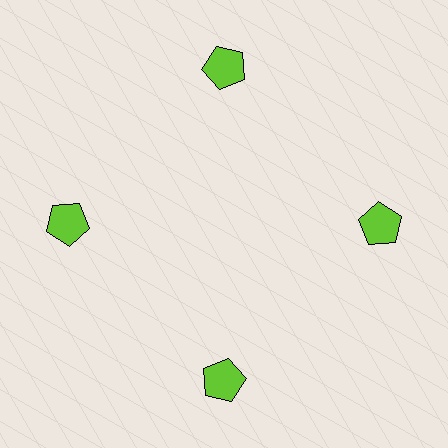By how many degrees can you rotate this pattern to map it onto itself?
The pattern maps onto itself every 90 degrees of rotation.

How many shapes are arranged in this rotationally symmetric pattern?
There are 4 shapes, arranged in 4 groups of 1.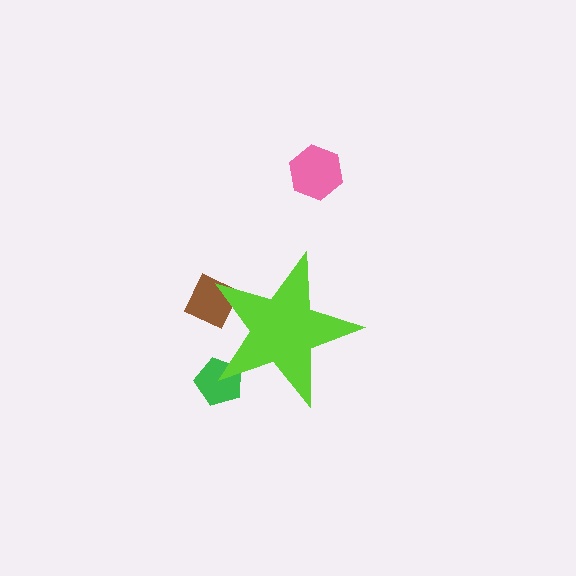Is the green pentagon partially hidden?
Yes, the green pentagon is partially hidden behind the lime star.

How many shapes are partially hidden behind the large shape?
2 shapes are partially hidden.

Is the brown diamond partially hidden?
Yes, the brown diamond is partially hidden behind the lime star.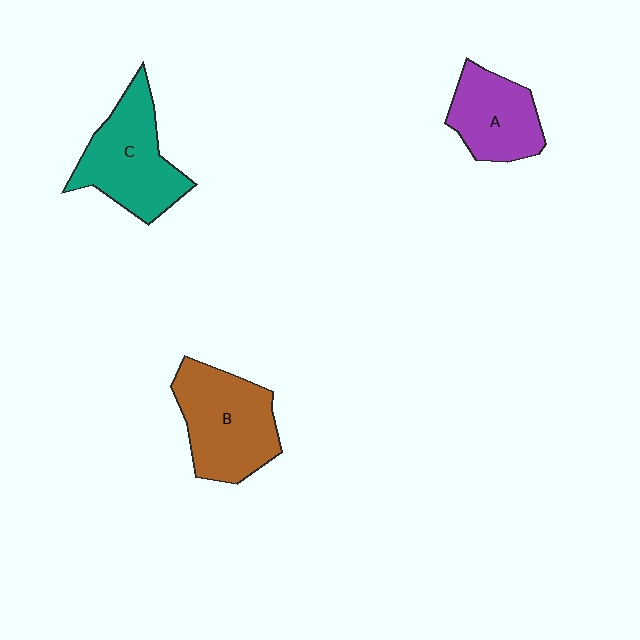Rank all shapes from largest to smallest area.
From largest to smallest: B (brown), C (teal), A (purple).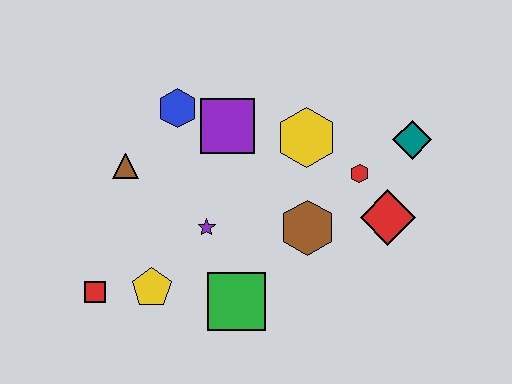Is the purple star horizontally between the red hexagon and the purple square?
No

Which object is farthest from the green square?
The teal diamond is farthest from the green square.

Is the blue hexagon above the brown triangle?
Yes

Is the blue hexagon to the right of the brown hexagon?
No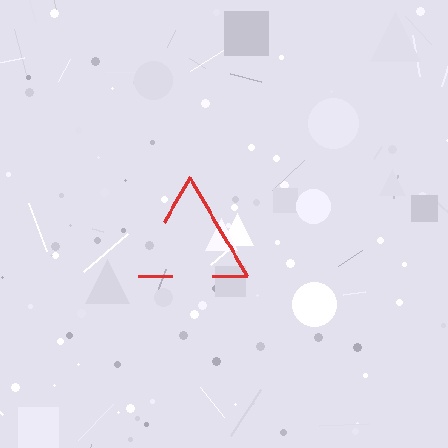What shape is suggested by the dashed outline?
The dashed outline suggests a triangle.